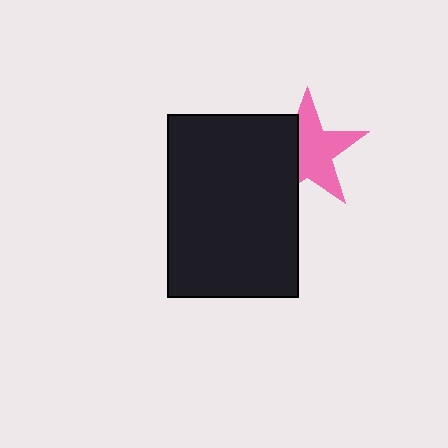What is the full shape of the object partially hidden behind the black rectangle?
The partially hidden object is a pink star.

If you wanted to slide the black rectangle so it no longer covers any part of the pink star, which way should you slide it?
Slide it left — that is the most direct way to separate the two shapes.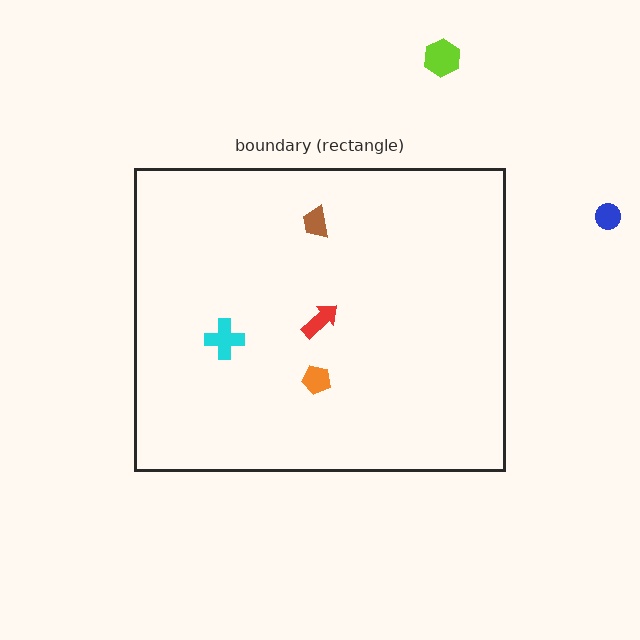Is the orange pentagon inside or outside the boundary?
Inside.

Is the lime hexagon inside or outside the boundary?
Outside.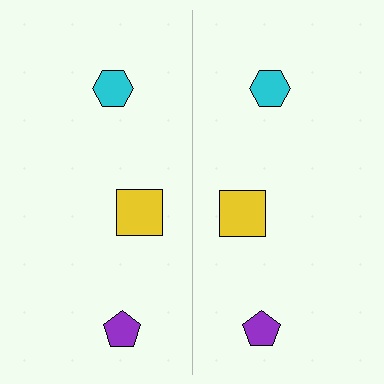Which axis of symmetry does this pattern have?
The pattern has a vertical axis of symmetry running through the center of the image.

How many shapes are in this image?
There are 6 shapes in this image.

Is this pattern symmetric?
Yes, this pattern has bilateral (reflection) symmetry.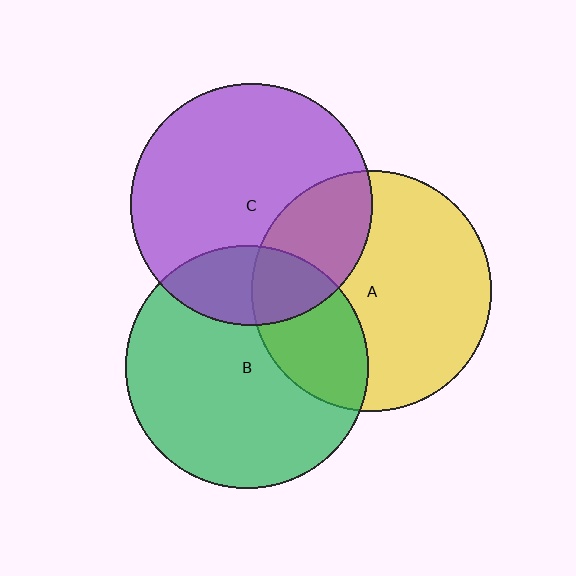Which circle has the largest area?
Circle B (green).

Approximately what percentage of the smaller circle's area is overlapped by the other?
Approximately 25%.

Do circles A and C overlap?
Yes.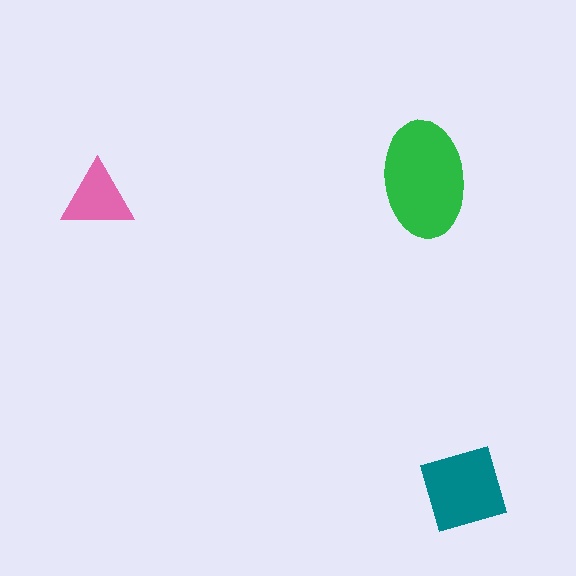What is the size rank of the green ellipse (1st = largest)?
1st.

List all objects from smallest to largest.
The pink triangle, the teal square, the green ellipse.